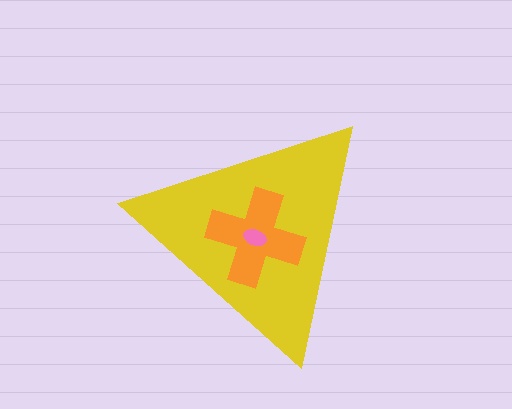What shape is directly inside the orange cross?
The pink ellipse.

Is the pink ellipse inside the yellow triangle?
Yes.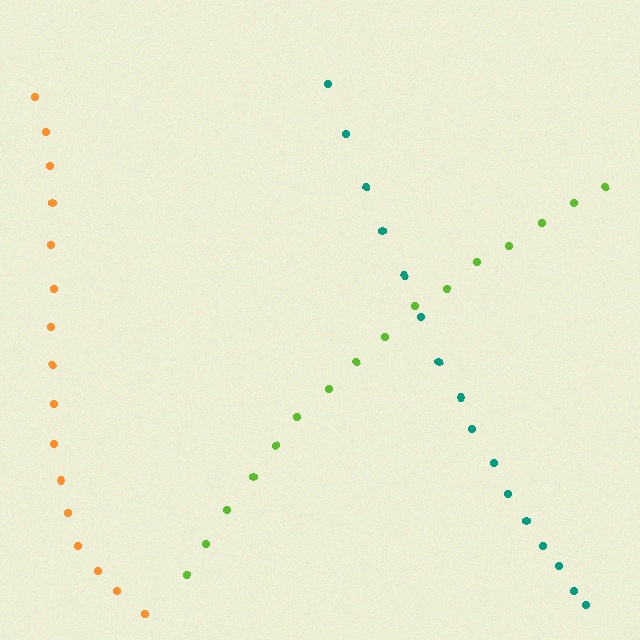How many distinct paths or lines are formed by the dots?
There are 3 distinct paths.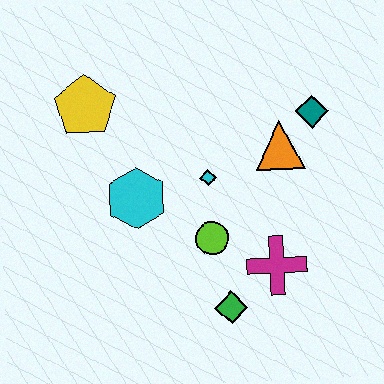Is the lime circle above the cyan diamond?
No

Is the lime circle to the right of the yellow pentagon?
Yes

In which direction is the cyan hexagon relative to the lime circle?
The cyan hexagon is to the left of the lime circle.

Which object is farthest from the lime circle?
The yellow pentagon is farthest from the lime circle.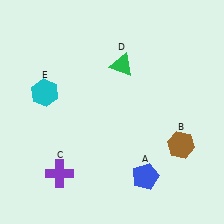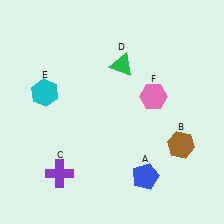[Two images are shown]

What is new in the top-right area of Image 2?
A pink hexagon (F) was added in the top-right area of Image 2.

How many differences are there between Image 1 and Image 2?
There is 1 difference between the two images.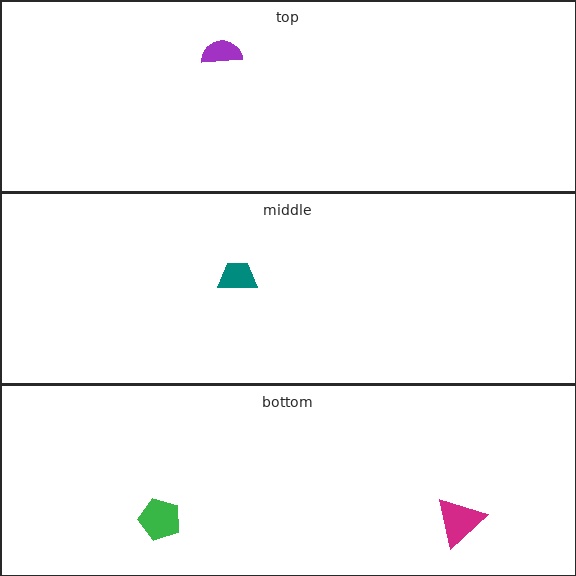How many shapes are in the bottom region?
2.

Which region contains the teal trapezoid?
The middle region.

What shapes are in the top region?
The purple semicircle.